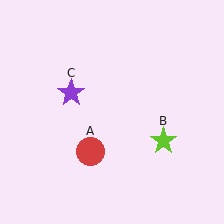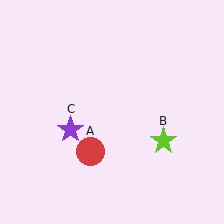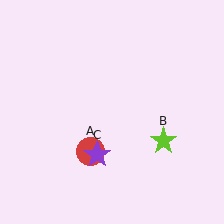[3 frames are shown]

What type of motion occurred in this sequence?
The purple star (object C) rotated counterclockwise around the center of the scene.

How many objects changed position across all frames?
1 object changed position: purple star (object C).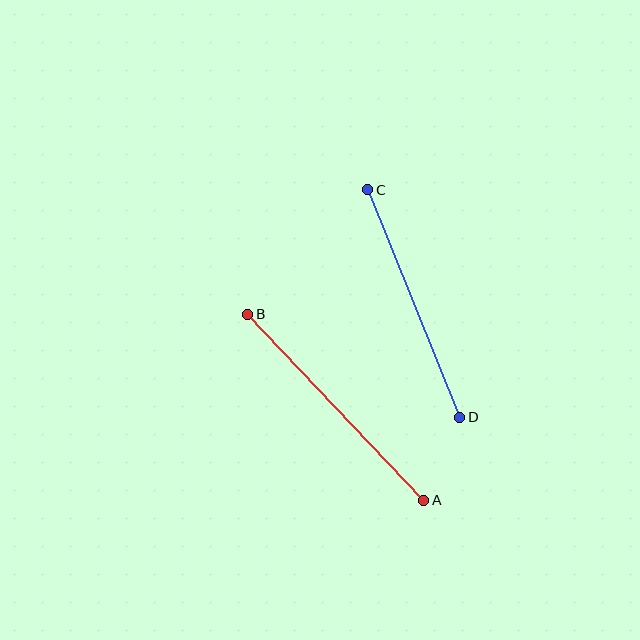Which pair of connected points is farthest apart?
Points A and B are farthest apart.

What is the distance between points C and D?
The distance is approximately 246 pixels.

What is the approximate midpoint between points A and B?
The midpoint is at approximately (336, 407) pixels.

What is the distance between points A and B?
The distance is approximately 256 pixels.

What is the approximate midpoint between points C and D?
The midpoint is at approximately (414, 304) pixels.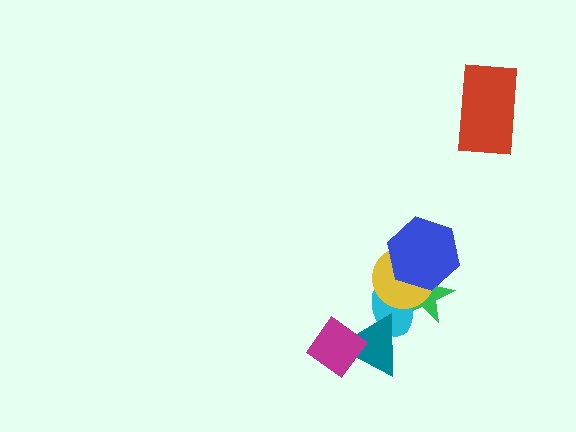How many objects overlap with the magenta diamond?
1 object overlaps with the magenta diamond.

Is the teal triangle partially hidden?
Yes, it is partially covered by another shape.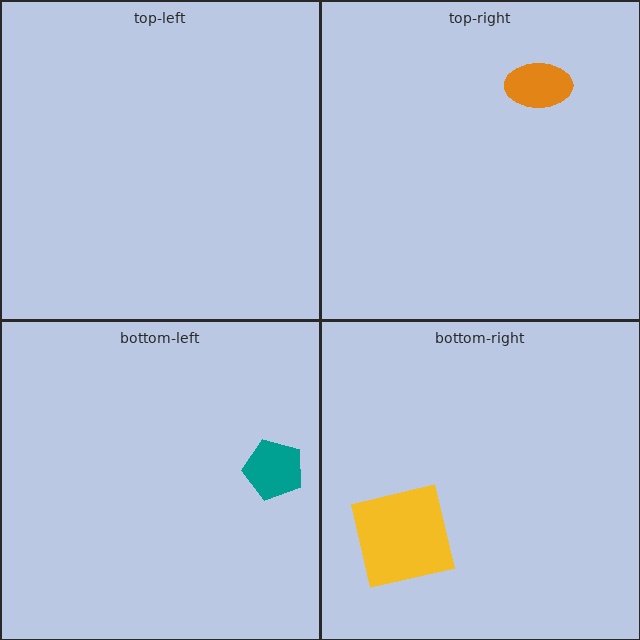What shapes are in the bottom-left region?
The teal pentagon.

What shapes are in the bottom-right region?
The yellow square.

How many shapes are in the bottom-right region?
1.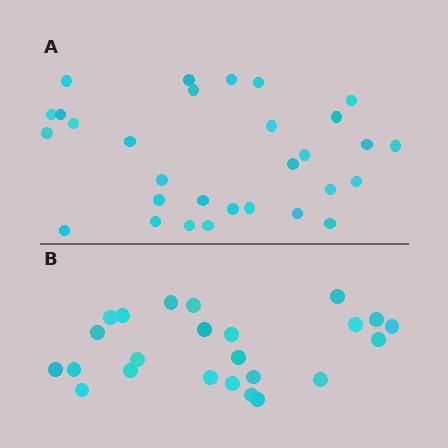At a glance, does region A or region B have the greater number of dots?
Region A (the top region) has more dots.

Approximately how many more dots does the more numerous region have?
Region A has about 6 more dots than region B.